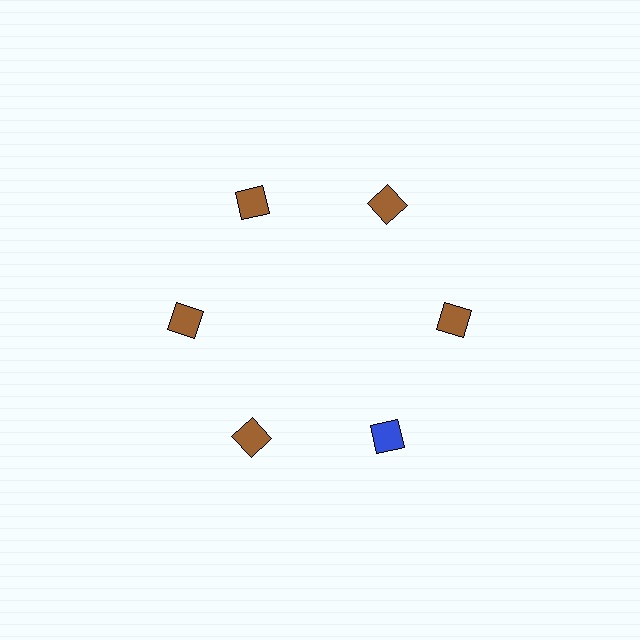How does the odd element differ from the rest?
It has a different color: blue instead of brown.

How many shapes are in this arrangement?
There are 6 shapes arranged in a ring pattern.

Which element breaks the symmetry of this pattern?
The blue square at roughly the 5 o'clock position breaks the symmetry. All other shapes are brown squares.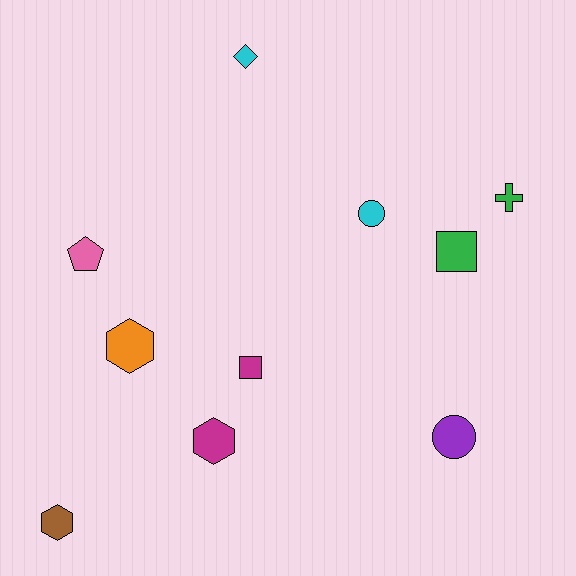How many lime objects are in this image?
There are no lime objects.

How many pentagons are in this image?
There is 1 pentagon.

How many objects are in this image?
There are 10 objects.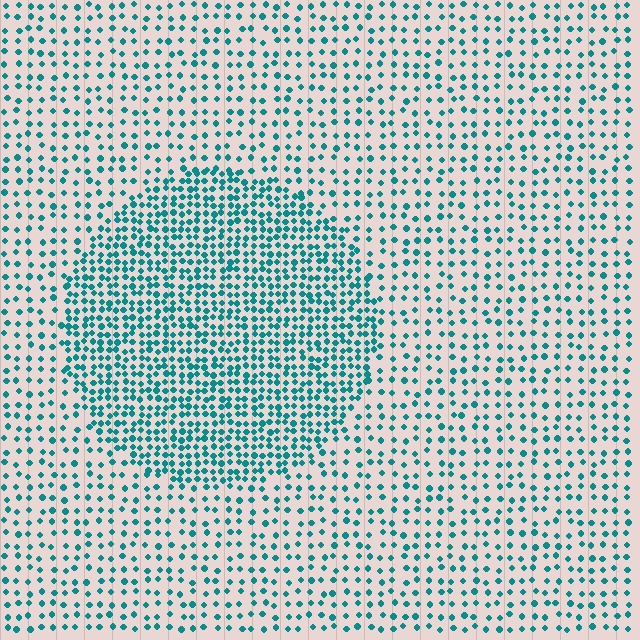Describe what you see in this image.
The image contains small teal elements arranged at two different densities. A circle-shaped region is visible where the elements are more densely packed than the surrounding area.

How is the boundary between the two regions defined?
The boundary is defined by a change in element density (approximately 2.1x ratio). All elements are the same color, size, and shape.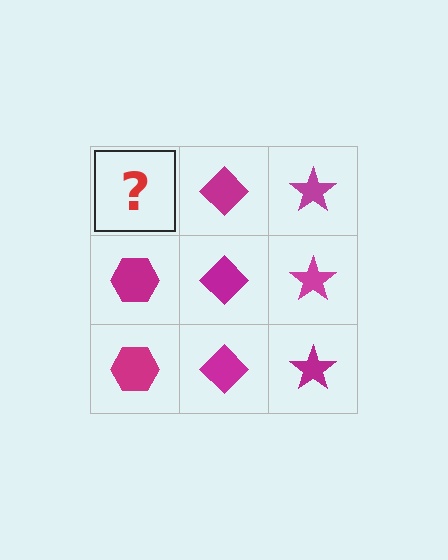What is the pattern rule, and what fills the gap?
The rule is that each column has a consistent shape. The gap should be filled with a magenta hexagon.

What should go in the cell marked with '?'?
The missing cell should contain a magenta hexagon.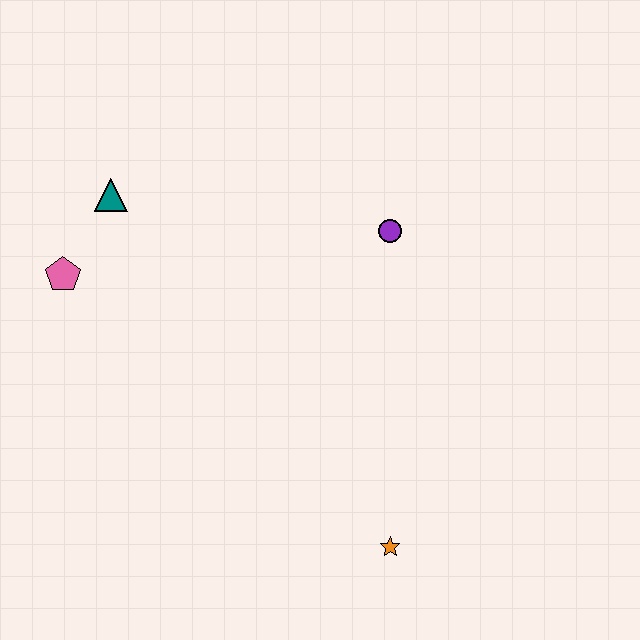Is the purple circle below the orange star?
No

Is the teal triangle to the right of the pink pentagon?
Yes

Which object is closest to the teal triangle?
The pink pentagon is closest to the teal triangle.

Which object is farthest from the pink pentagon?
The orange star is farthest from the pink pentagon.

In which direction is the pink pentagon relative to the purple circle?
The pink pentagon is to the left of the purple circle.